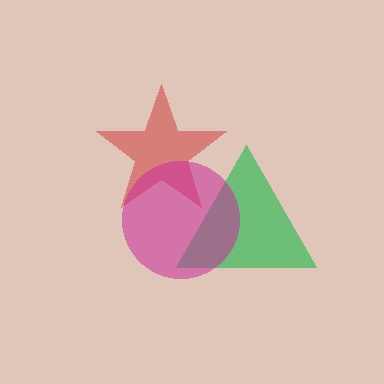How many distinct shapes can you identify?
There are 3 distinct shapes: a green triangle, a red star, a magenta circle.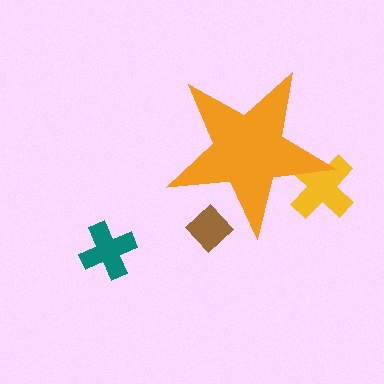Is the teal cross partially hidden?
No, the teal cross is fully visible.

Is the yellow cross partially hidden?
Yes, the yellow cross is partially hidden behind the orange star.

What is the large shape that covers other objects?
An orange star.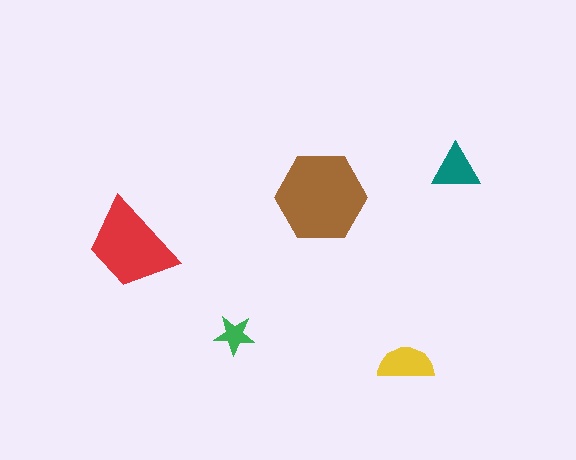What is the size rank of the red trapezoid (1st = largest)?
2nd.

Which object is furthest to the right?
The teal triangle is rightmost.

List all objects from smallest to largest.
The green star, the teal triangle, the yellow semicircle, the red trapezoid, the brown hexagon.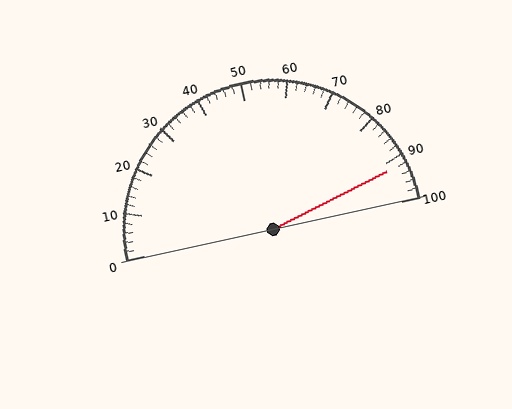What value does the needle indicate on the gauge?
The needle indicates approximately 92.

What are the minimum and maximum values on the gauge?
The gauge ranges from 0 to 100.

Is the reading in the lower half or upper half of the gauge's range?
The reading is in the upper half of the range (0 to 100).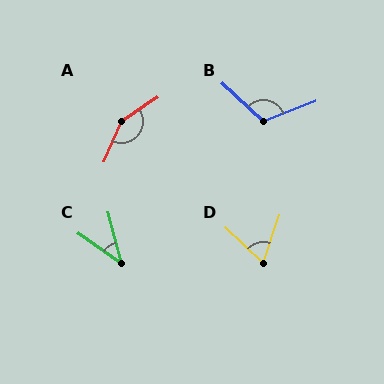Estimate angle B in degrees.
Approximately 116 degrees.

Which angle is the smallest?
C, at approximately 40 degrees.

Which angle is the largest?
A, at approximately 146 degrees.